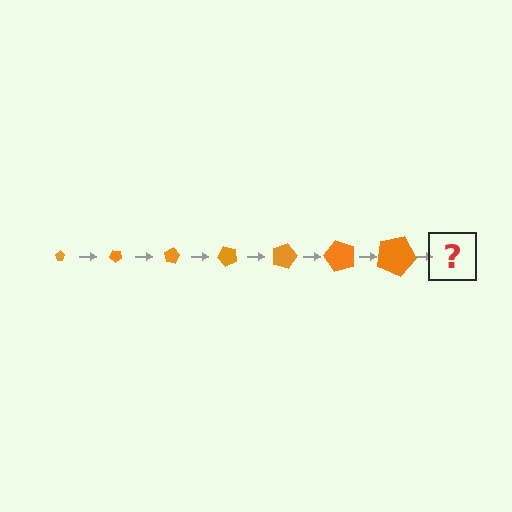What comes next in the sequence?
The next element should be a pentagon, larger than the previous one and rotated 280 degrees from the start.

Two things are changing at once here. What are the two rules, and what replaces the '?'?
The two rules are that the pentagon grows larger each step and it rotates 40 degrees each step. The '?' should be a pentagon, larger than the previous one and rotated 280 degrees from the start.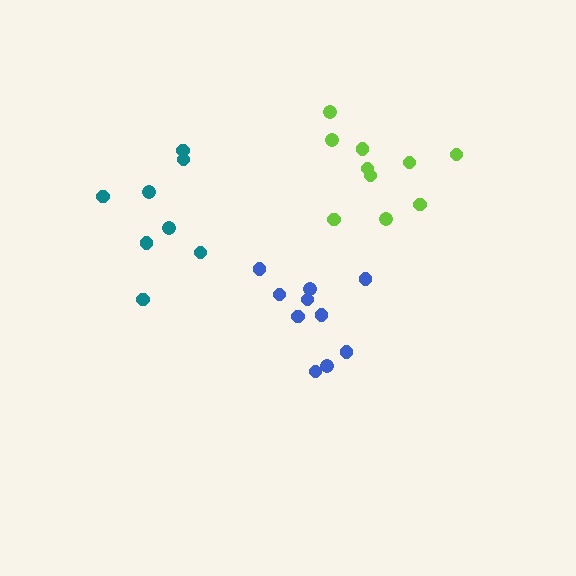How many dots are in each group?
Group 1: 10 dots, Group 2: 10 dots, Group 3: 8 dots (28 total).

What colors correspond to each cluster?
The clusters are colored: blue, lime, teal.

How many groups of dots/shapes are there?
There are 3 groups.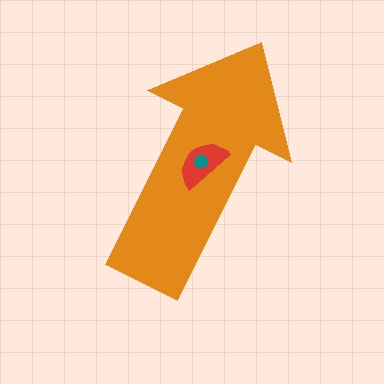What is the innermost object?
The teal hexagon.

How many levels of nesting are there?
3.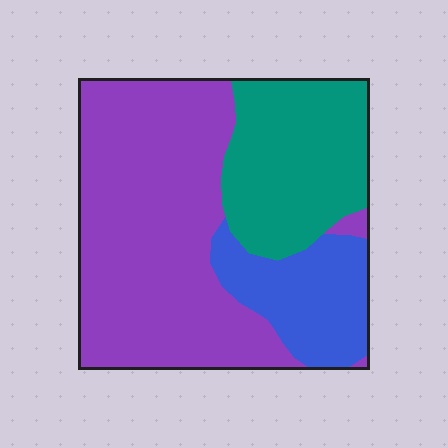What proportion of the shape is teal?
Teal takes up about one quarter (1/4) of the shape.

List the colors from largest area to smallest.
From largest to smallest: purple, teal, blue.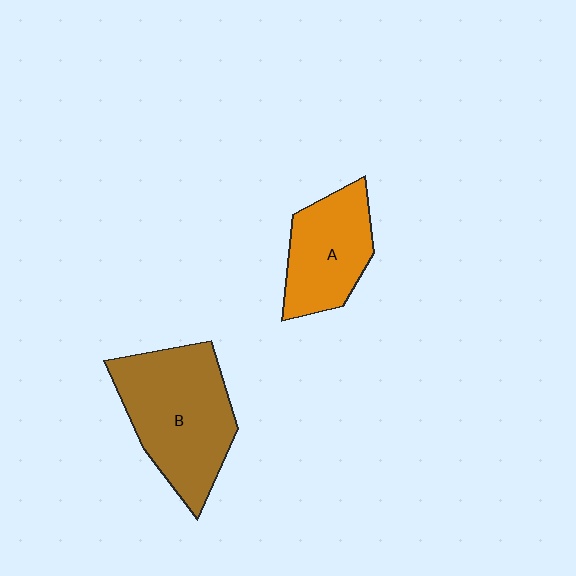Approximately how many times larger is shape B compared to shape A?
Approximately 1.5 times.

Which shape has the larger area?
Shape B (brown).